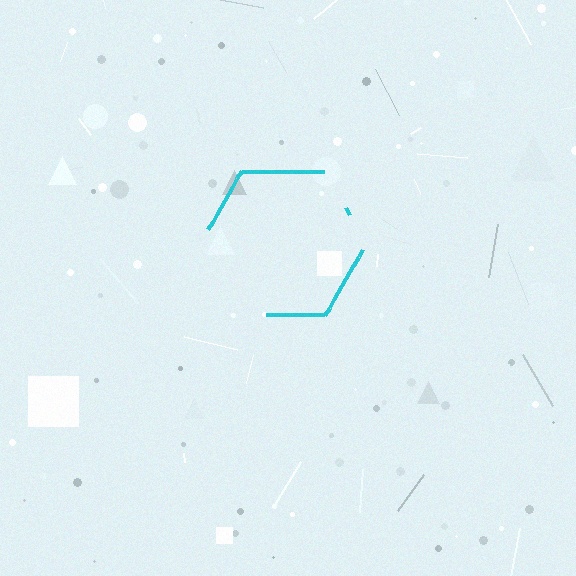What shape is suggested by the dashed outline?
The dashed outline suggests a hexagon.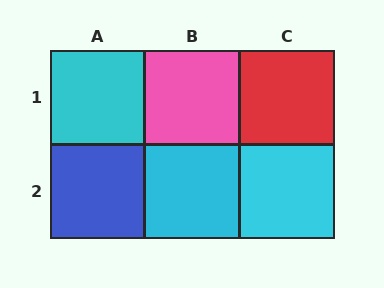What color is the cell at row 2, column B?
Cyan.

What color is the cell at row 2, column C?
Cyan.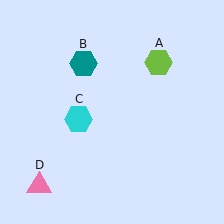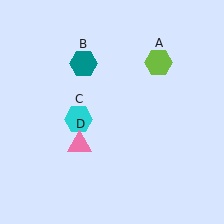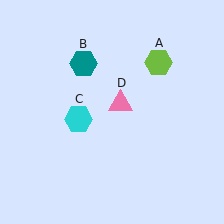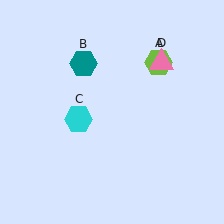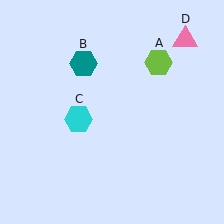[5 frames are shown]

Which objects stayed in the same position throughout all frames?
Lime hexagon (object A) and teal hexagon (object B) and cyan hexagon (object C) remained stationary.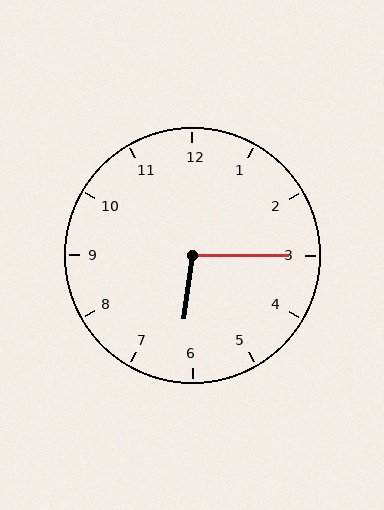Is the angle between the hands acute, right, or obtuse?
It is obtuse.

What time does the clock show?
6:15.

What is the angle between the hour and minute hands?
Approximately 98 degrees.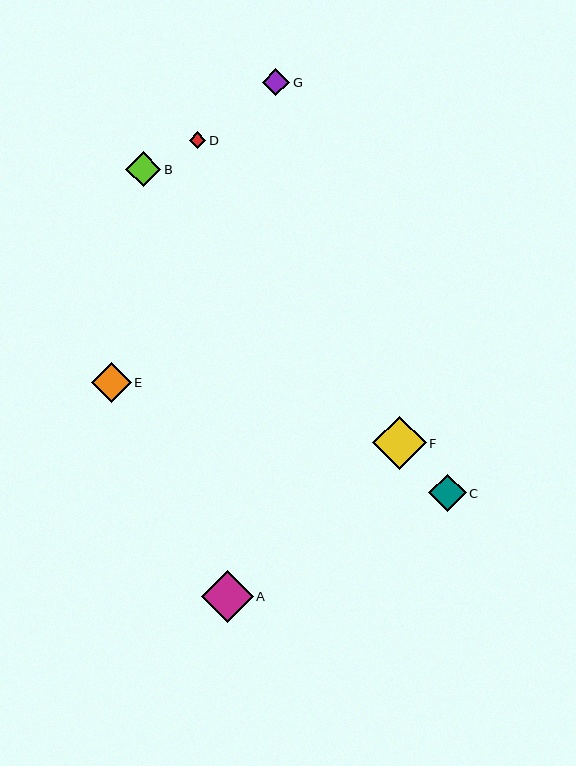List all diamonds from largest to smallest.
From largest to smallest: F, A, E, C, B, G, D.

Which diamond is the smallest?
Diamond D is the smallest with a size of approximately 16 pixels.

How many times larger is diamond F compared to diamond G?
Diamond F is approximately 1.9 times the size of diamond G.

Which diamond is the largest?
Diamond F is the largest with a size of approximately 53 pixels.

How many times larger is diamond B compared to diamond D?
Diamond B is approximately 2.1 times the size of diamond D.